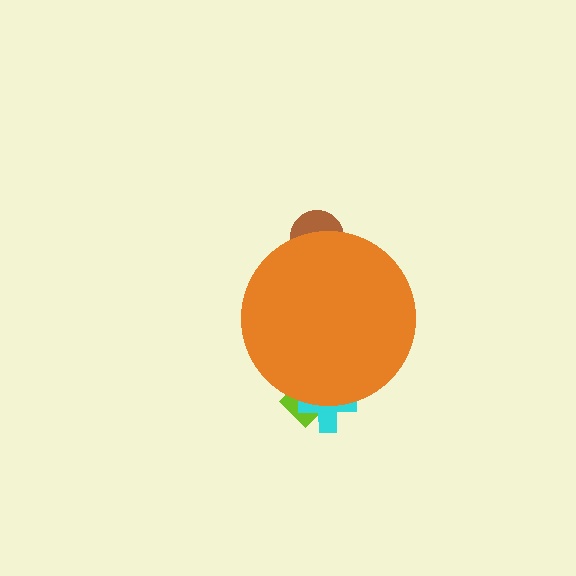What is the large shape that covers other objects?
An orange circle.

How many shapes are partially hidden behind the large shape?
3 shapes are partially hidden.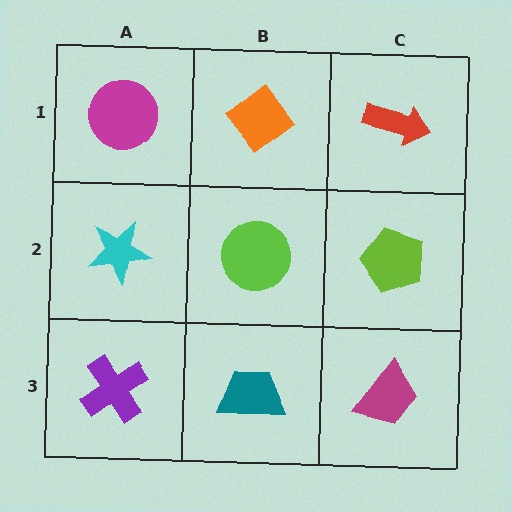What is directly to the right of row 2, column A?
A lime circle.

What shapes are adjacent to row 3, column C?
A lime pentagon (row 2, column C), a teal trapezoid (row 3, column B).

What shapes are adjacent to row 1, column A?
A cyan star (row 2, column A), an orange diamond (row 1, column B).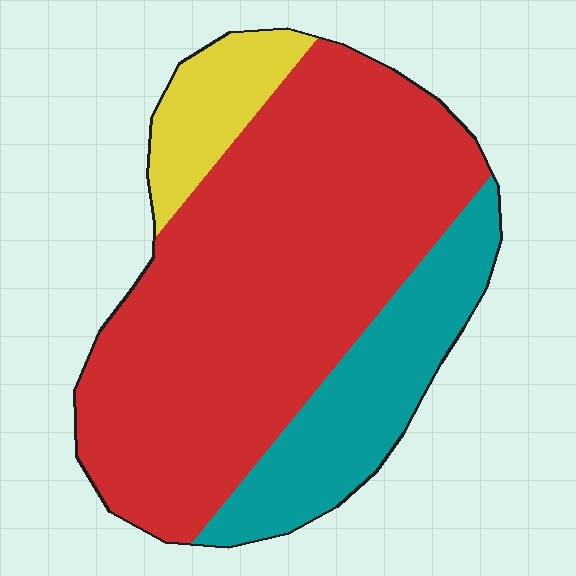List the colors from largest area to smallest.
From largest to smallest: red, teal, yellow.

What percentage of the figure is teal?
Teal takes up less than a quarter of the figure.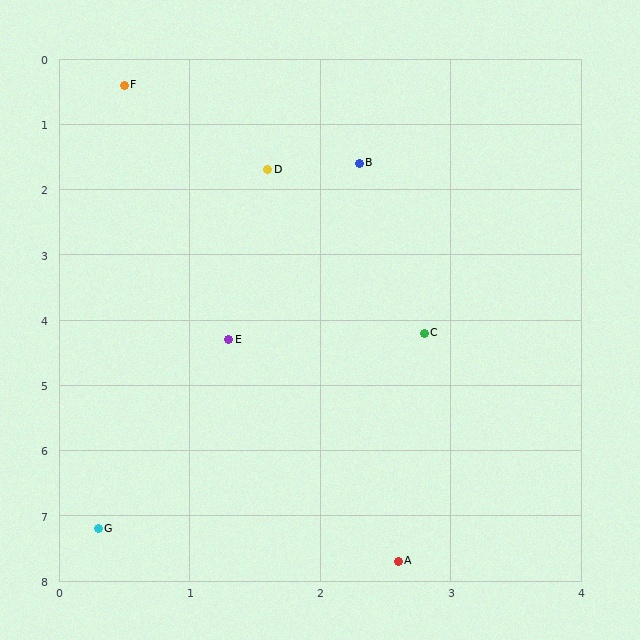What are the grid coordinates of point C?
Point C is at approximately (2.8, 4.2).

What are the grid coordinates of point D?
Point D is at approximately (1.6, 1.7).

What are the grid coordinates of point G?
Point G is at approximately (0.3, 7.2).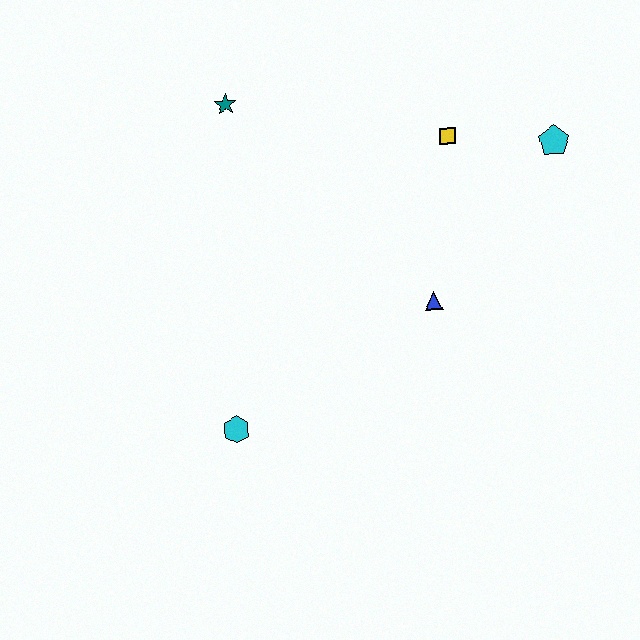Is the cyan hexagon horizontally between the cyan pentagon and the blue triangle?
No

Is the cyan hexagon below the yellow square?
Yes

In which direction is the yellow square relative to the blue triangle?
The yellow square is above the blue triangle.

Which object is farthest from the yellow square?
The cyan hexagon is farthest from the yellow square.